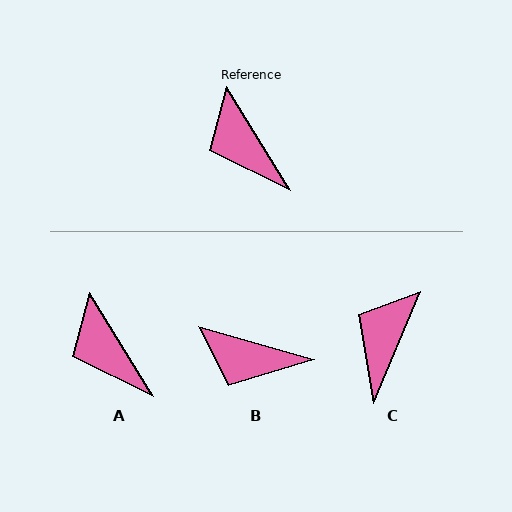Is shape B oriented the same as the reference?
No, it is off by about 43 degrees.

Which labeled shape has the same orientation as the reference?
A.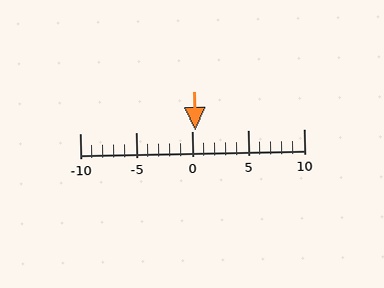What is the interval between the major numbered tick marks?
The major tick marks are spaced 5 units apart.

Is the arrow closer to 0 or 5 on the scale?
The arrow is closer to 0.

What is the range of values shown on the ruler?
The ruler shows values from -10 to 10.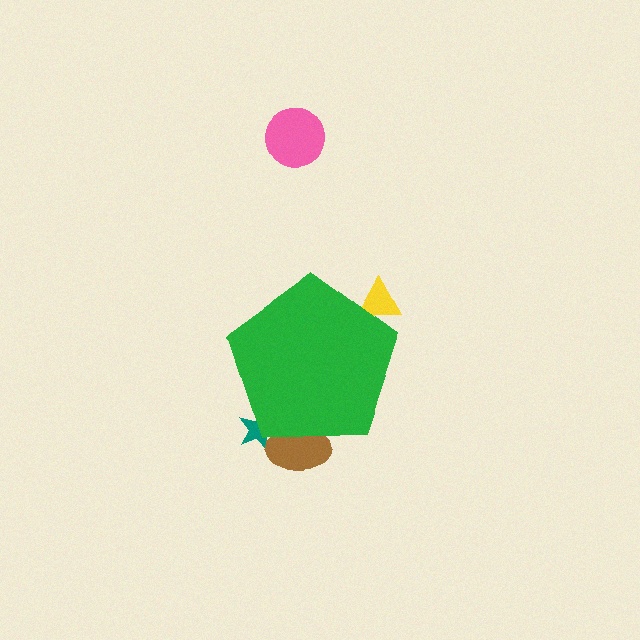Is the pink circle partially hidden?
No, the pink circle is fully visible.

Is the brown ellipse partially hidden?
Yes, the brown ellipse is partially hidden behind the green pentagon.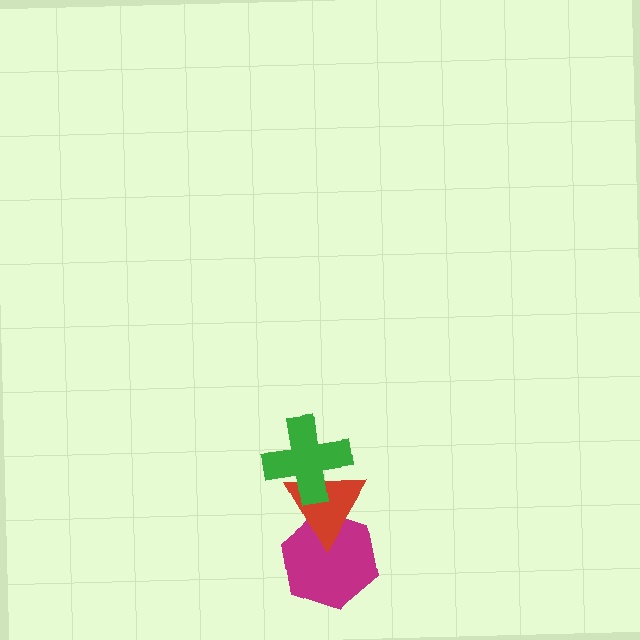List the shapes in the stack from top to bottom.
From top to bottom: the green cross, the red triangle, the magenta hexagon.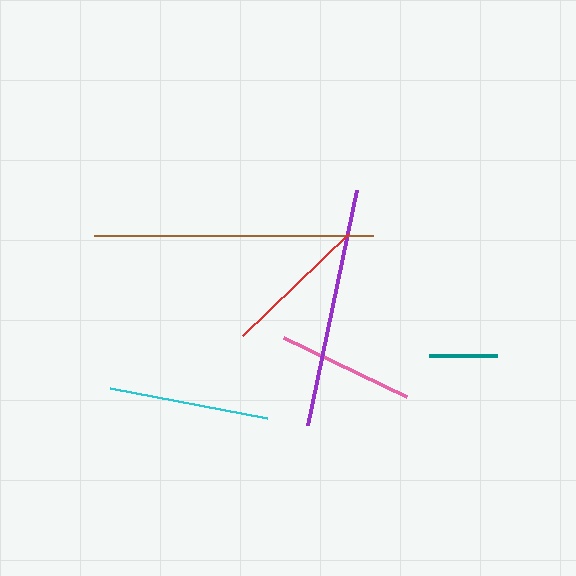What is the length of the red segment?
The red segment is approximately 147 pixels long.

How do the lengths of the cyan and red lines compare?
The cyan and red lines are approximately the same length.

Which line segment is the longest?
The brown line is the longest at approximately 279 pixels.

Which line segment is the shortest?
The teal line is the shortest at approximately 68 pixels.